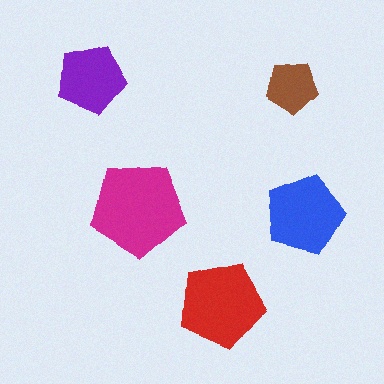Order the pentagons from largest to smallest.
the magenta one, the red one, the blue one, the purple one, the brown one.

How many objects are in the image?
There are 5 objects in the image.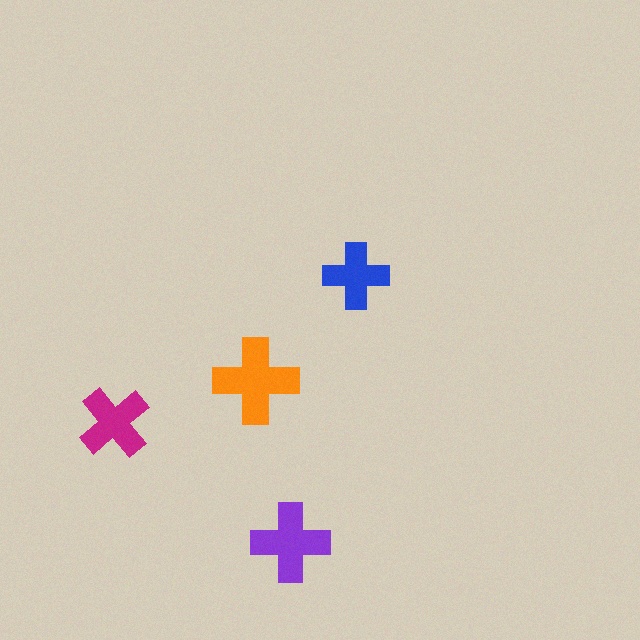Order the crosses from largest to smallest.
the orange one, the purple one, the magenta one, the blue one.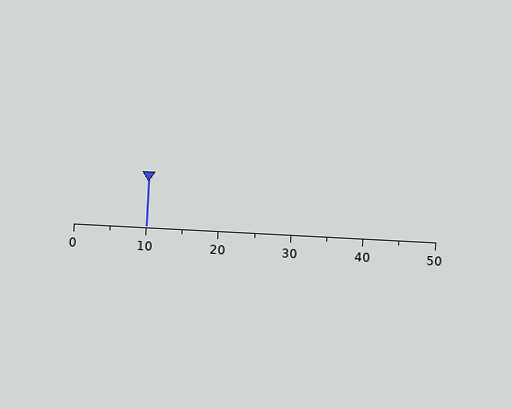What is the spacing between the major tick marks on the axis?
The major ticks are spaced 10 apart.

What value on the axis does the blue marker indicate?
The marker indicates approximately 10.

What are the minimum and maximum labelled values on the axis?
The axis runs from 0 to 50.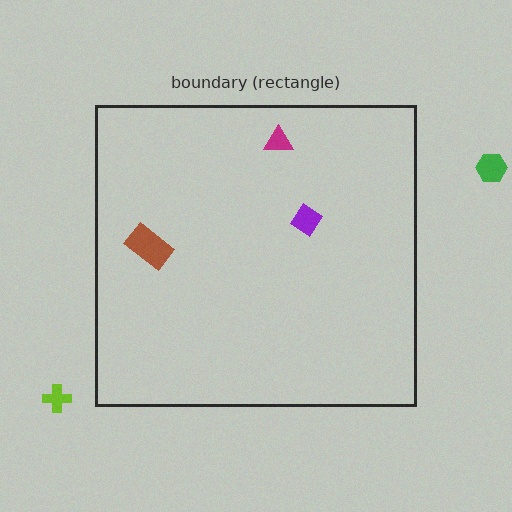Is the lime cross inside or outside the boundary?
Outside.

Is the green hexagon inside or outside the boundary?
Outside.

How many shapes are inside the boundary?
3 inside, 2 outside.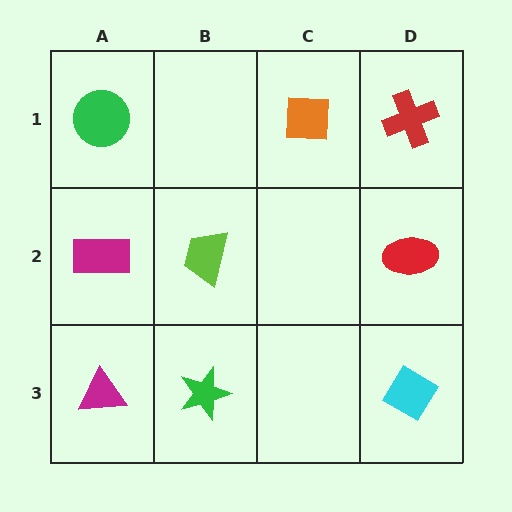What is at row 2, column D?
A red ellipse.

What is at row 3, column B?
A green star.